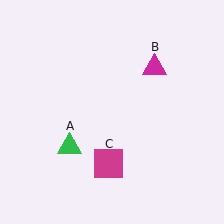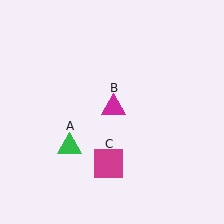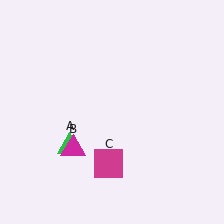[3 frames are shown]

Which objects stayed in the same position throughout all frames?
Green triangle (object A) and magenta square (object C) remained stationary.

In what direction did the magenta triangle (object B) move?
The magenta triangle (object B) moved down and to the left.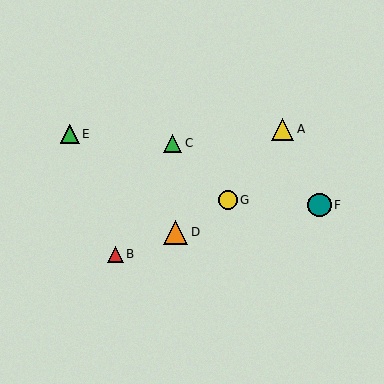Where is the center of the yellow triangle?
The center of the yellow triangle is at (282, 129).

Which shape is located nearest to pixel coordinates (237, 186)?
The yellow circle (labeled G) at (228, 200) is nearest to that location.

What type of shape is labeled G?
Shape G is a yellow circle.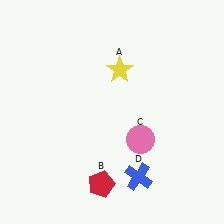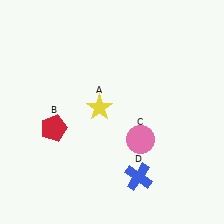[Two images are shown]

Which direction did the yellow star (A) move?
The yellow star (A) moved down.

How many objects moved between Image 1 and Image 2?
2 objects moved between the two images.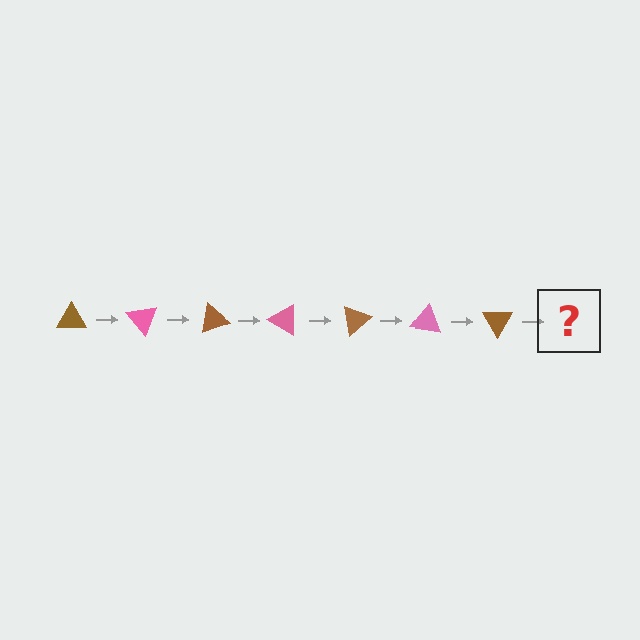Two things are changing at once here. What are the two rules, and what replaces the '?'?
The two rules are that it rotates 50 degrees each step and the color cycles through brown and pink. The '?' should be a pink triangle, rotated 350 degrees from the start.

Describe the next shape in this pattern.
It should be a pink triangle, rotated 350 degrees from the start.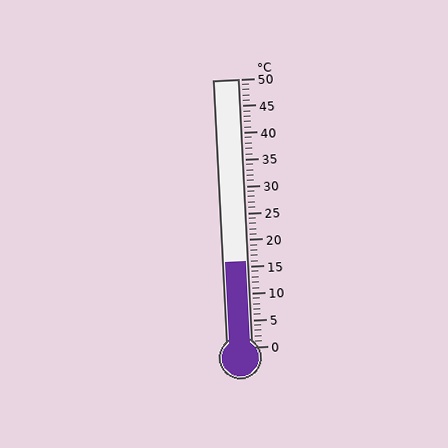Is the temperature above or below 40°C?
The temperature is below 40°C.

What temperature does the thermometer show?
The thermometer shows approximately 16°C.